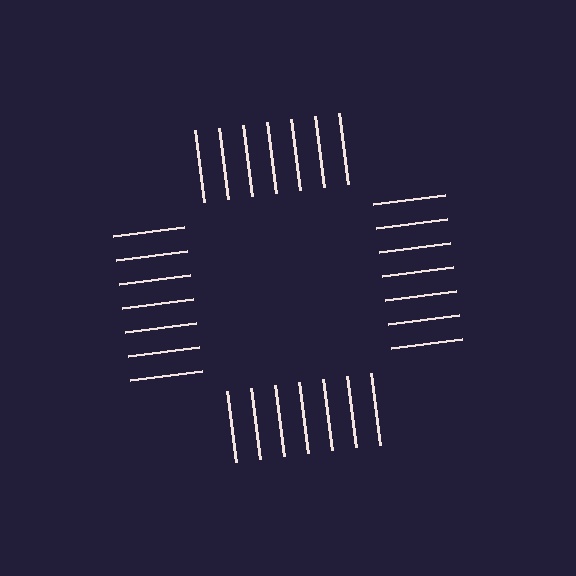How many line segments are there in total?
28 — 7 along each of the 4 edges.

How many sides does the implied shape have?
4 sides — the line-ends trace a square.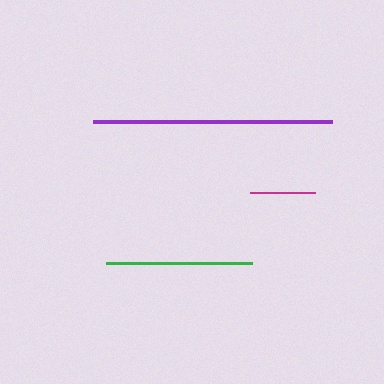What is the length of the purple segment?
The purple segment is approximately 239 pixels long.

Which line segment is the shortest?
The magenta line is the shortest at approximately 65 pixels.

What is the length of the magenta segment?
The magenta segment is approximately 65 pixels long.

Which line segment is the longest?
The purple line is the longest at approximately 239 pixels.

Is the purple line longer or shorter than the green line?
The purple line is longer than the green line.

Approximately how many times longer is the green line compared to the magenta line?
The green line is approximately 2.2 times the length of the magenta line.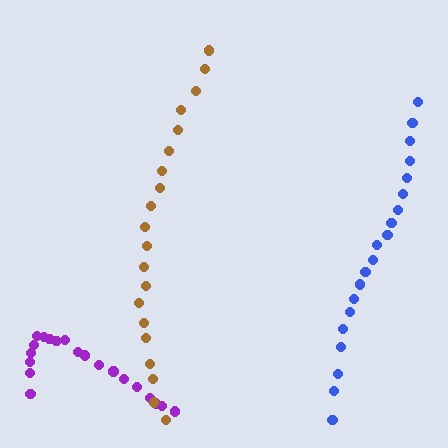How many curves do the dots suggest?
There are 3 distinct paths.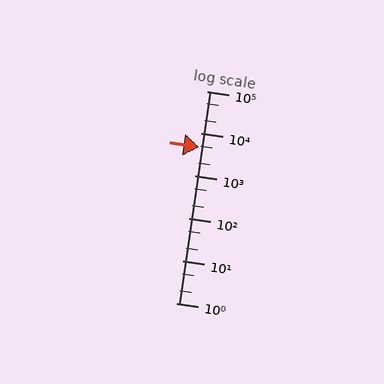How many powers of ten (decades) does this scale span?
The scale spans 5 decades, from 1 to 100000.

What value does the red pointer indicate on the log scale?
The pointer indicates approximately 4800.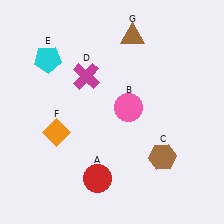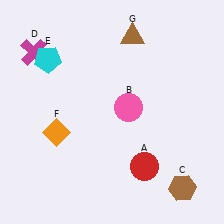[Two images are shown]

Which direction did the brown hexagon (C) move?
The brown hexagon (C) moved down.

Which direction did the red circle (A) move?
The red circle (A) moved right.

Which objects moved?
The objects that moved are: the red circle (A), the brown hexagon (C), the magenta cross (D).